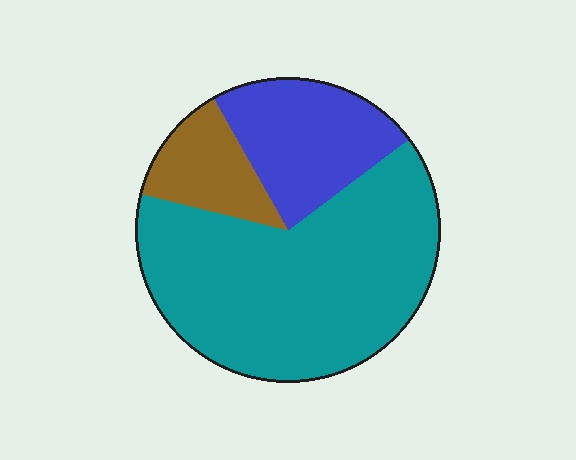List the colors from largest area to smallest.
From largest to smallest: teal, blue, brown.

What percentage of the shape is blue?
Blue takes up about one quarter (1/4) of the shape.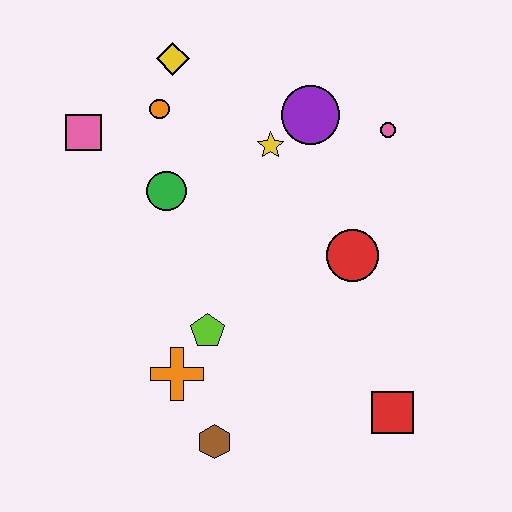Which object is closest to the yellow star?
The purple circle is closest to the yellow star.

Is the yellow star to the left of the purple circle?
Yes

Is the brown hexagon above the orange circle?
No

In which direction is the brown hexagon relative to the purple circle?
The brown hexagon is below the purple circle.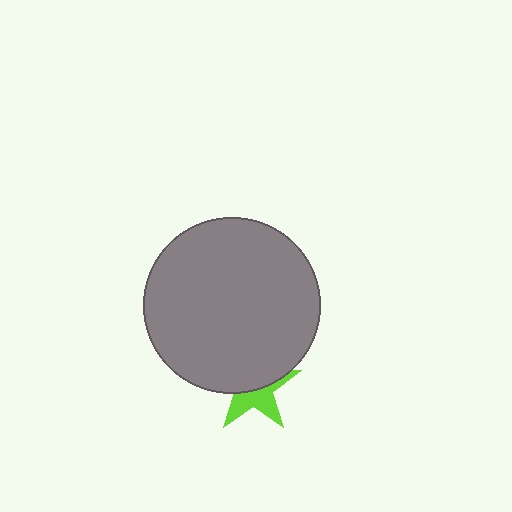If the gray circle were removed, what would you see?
You would see the complete lime star.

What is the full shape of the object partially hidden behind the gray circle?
The partially hidden object is a lime star.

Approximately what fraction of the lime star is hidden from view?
Roughly 56% of the lime star is hidden behind the gray circle.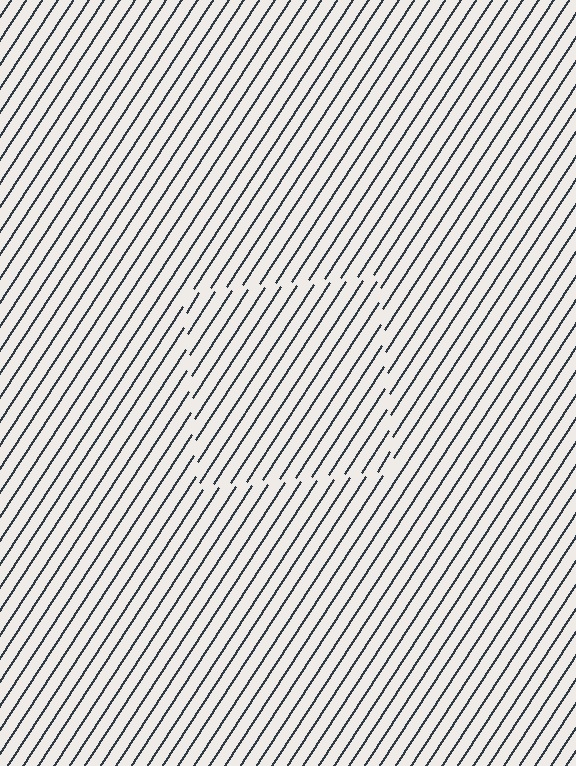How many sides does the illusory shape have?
4 sides — the line-ends trace a square.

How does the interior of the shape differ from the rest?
The interior of the shape contains the same grating, shifted by half a period — the contour is defined by the phase discontinuity where line-ends from the inner and outer gratings abut.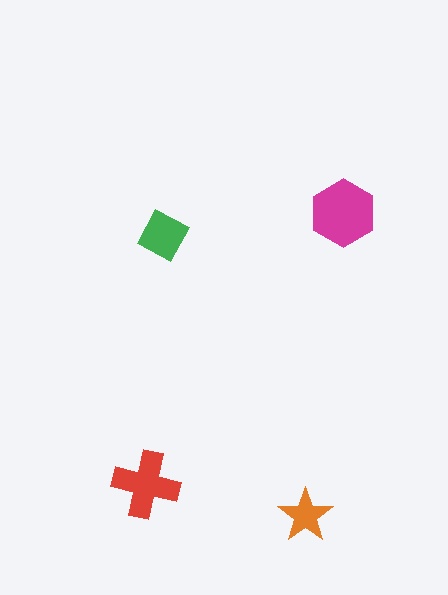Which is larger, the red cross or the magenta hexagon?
The magenta hexagon.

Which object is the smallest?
The orange star.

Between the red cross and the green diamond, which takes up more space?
The red cross.